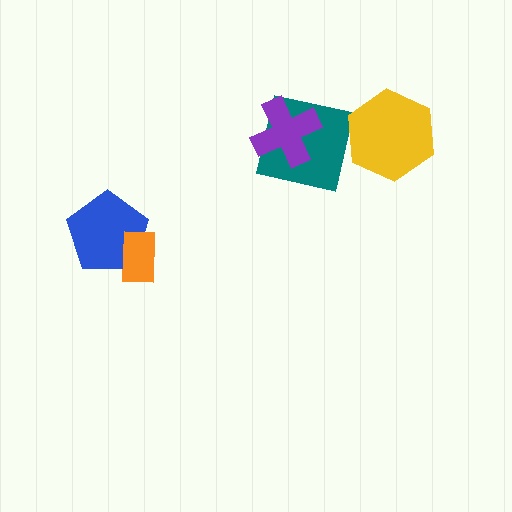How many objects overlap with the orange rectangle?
1 object overlaps with the orange rectangle.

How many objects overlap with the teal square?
1 object overlaps with the teal square.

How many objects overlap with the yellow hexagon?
0 objects overlap with the yellow hexagon.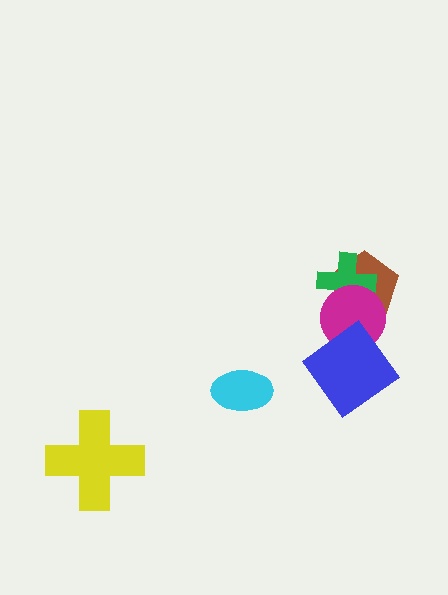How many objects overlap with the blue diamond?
1 object overlaps with the blue diamond.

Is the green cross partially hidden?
Yes, it is partially covered by another shape.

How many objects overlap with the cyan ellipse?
0 objects overlap with the cyan ellipse.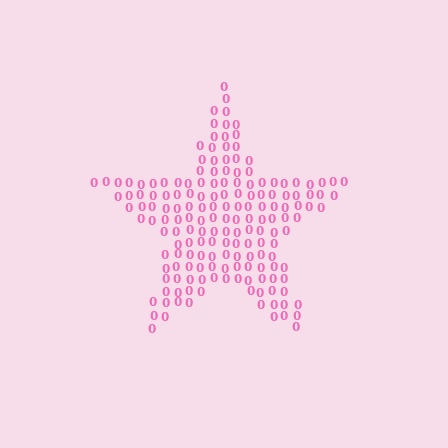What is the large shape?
The large shape is a star.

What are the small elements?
The small elements are digit 0's.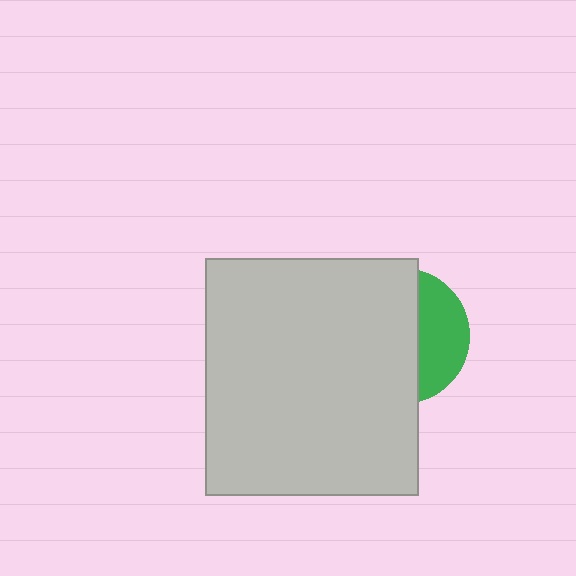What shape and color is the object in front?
The object in front is a light gray rectangle.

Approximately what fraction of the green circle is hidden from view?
Roughly 66% of the green circle is hidden behind the light gray rectangle.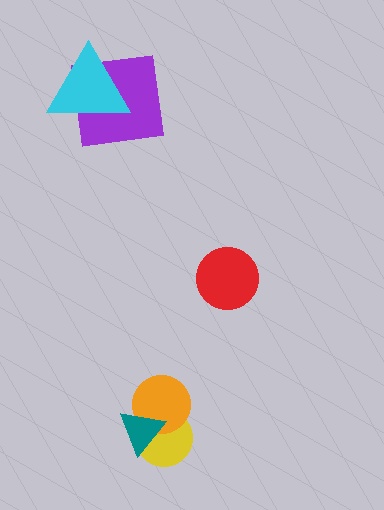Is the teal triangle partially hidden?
No, no other shape covers it.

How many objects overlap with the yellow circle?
2 objects overlap with the yellow circle.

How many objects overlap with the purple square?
1 object overlaps with the purple square.